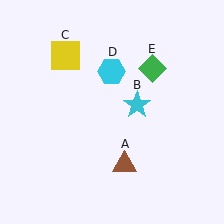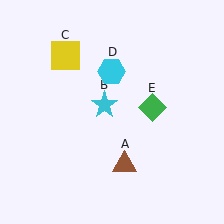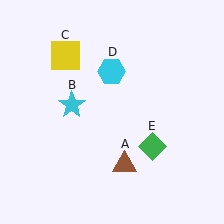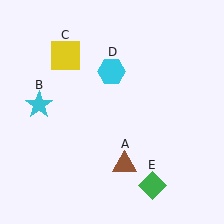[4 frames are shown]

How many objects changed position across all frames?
2 objects changed position: cyan star (object B), green diamond (object E).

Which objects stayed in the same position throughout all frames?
Brown triangle (object A) and yellow square (object C) and cyan hexagon (object D) remained stationary.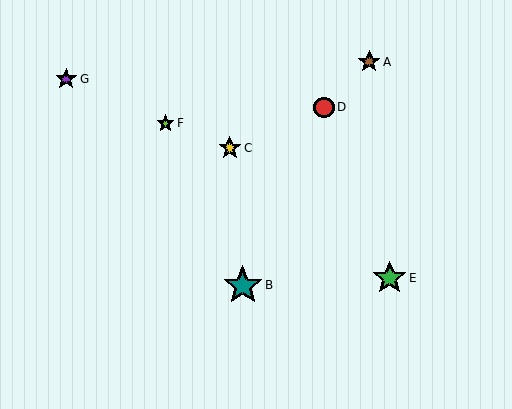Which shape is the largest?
The teal star (labeled B) is the largest.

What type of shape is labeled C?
Shape C is a yellow star.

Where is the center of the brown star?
The center of the brown star is at (369, 62).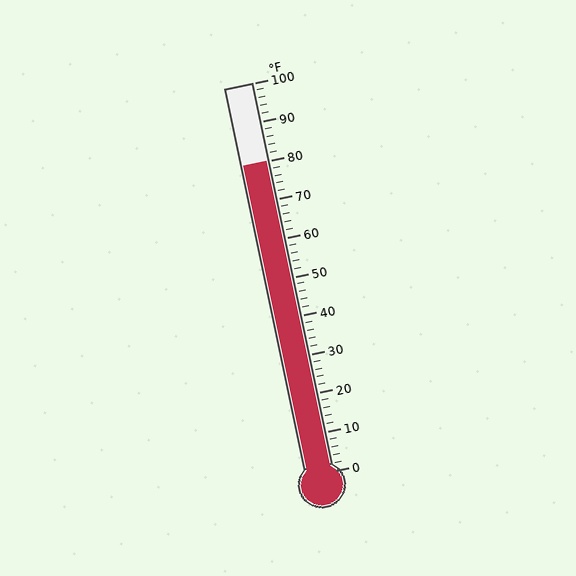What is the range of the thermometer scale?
The thermometer scale ranges from 0°F to 100°F.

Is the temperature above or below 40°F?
The temperature is above 40°F.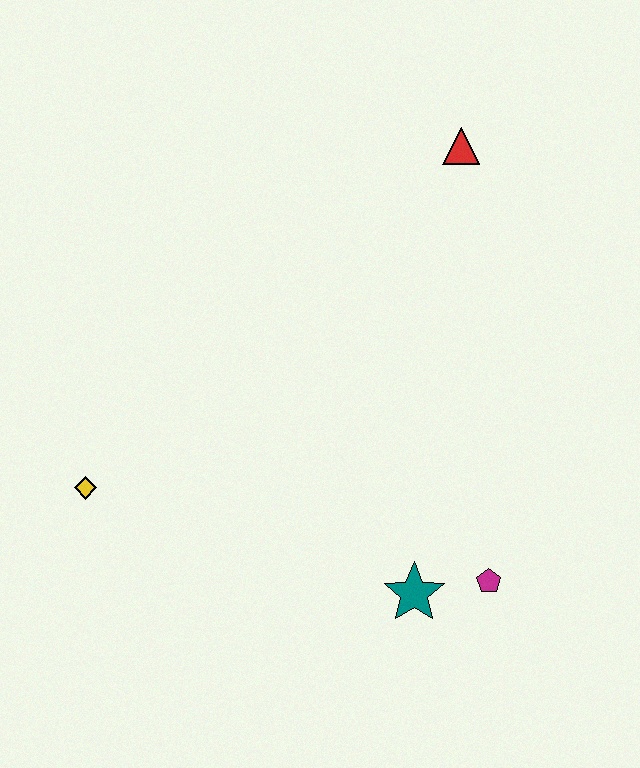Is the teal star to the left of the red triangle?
Yes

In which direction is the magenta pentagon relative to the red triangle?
The magenta pentagon is below the red triangle.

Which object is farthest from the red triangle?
The yellow diamond is farthest from the red triangle.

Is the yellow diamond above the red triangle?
No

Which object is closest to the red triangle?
The magenta pentagon is closest to the red triangle.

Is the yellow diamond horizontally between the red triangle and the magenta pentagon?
No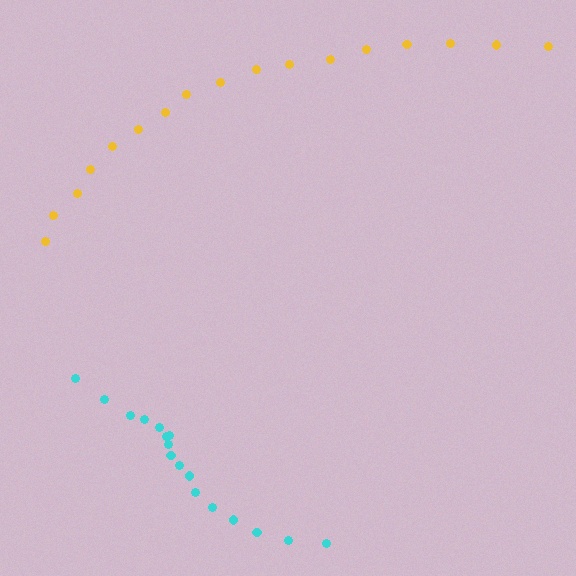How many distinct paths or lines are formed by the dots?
There are 2 distinct paths.